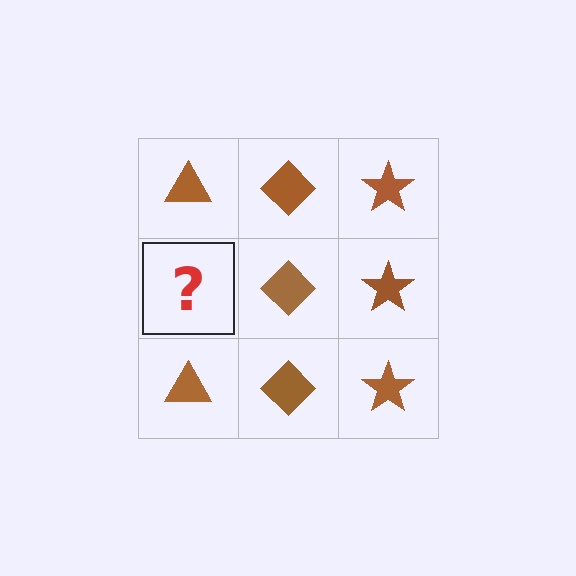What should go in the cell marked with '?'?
The missing cell should contain a brown triangle.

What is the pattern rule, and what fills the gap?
The rule is that each column has a consistent shape. The gap should be filled with a brown triangle.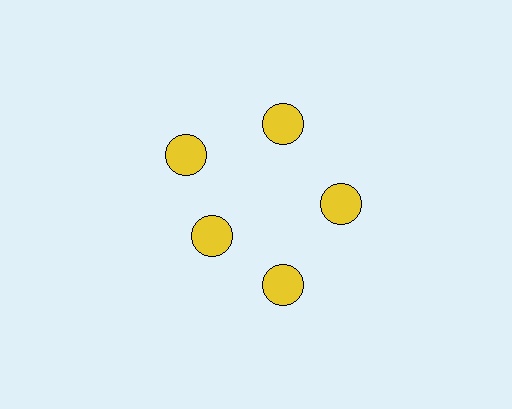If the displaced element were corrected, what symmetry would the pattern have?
It would have 5-fold rotational symmetry — the pattern would map onto itself every 72 degrees.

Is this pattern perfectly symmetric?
No. The 5 yellow circles are arranged in a ring, but one element near the 8 o'clock position is pulled inward toward the center, breaking the 5-fold rotational symmetry.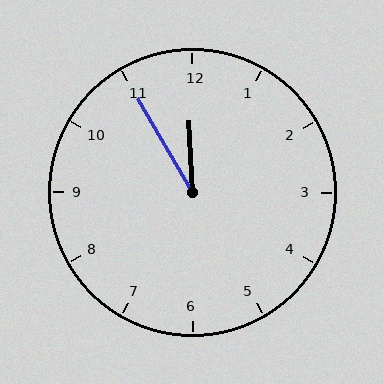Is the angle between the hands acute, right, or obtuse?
It is acute.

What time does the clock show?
11:55.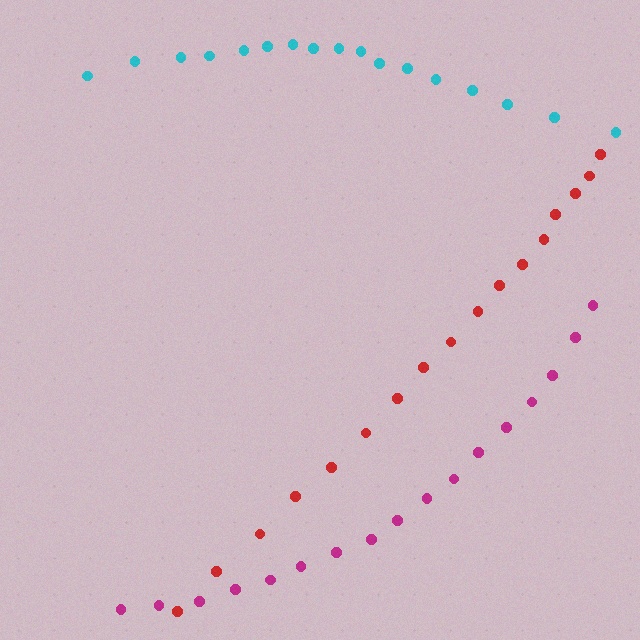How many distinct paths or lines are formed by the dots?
There are 3 distinct paths.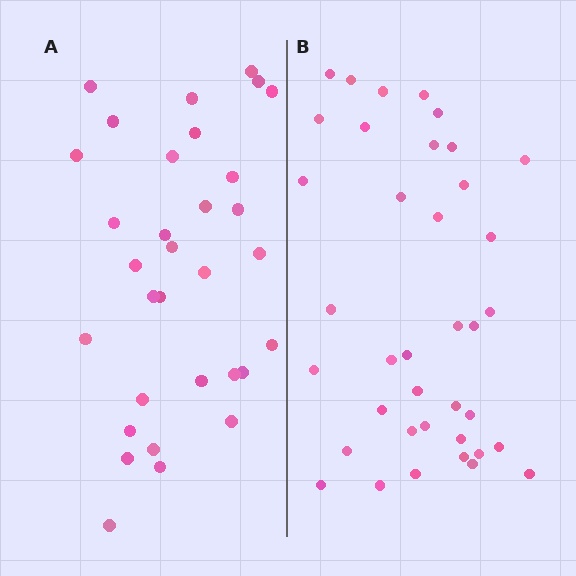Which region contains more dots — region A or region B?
Region B (the right region) has more dots.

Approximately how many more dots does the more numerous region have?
Region B has about 6 more dots than region A.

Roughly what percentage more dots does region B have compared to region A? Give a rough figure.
About 20% more.